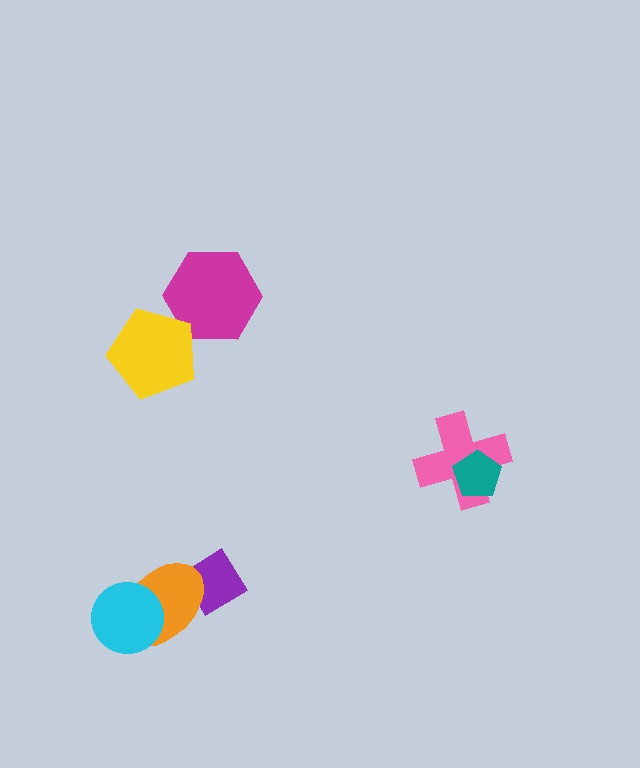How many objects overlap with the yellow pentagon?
1 object overlaps with the yellow pentagon.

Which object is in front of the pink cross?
The teal pentagon is in front of the pink cross.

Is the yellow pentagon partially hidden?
No, no other shape covers it.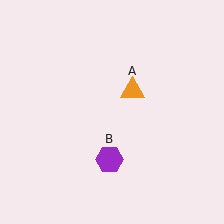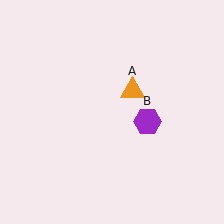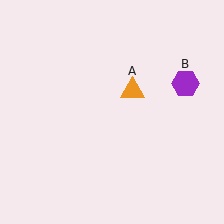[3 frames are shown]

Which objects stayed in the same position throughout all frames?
Orange triangle (object A) remained stationary.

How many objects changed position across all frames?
1 object changed position: purple hexagon (object B).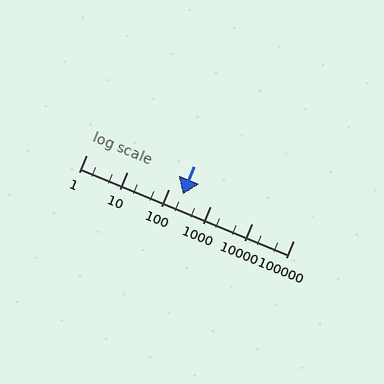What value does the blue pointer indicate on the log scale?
The pointer indicates approximately 210.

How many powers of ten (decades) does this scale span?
The scale spans 5 decades, from 1 to 100000.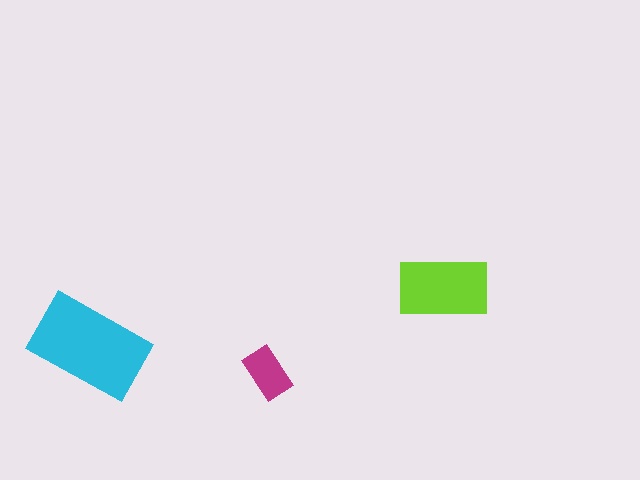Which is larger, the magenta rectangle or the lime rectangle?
The lime one.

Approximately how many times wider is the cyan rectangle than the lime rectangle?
About 1.5 times wider.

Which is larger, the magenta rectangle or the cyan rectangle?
The cyan one.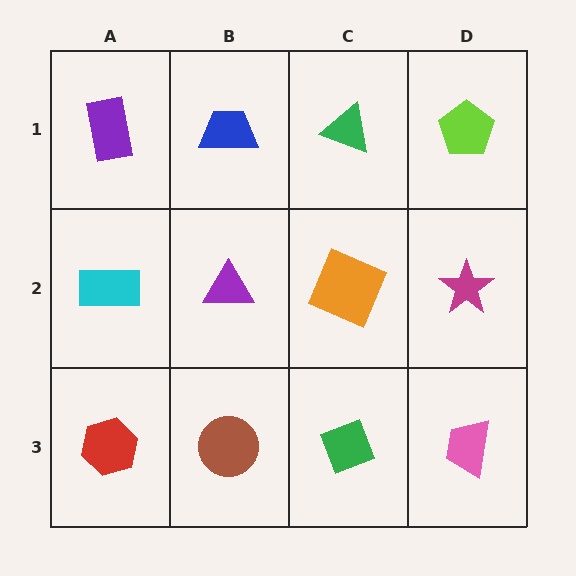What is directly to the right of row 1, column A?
A blue trapezoid.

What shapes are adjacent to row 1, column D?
A magenta star (row 2, column D), a green triangle (row 1, column C).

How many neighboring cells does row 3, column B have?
3.